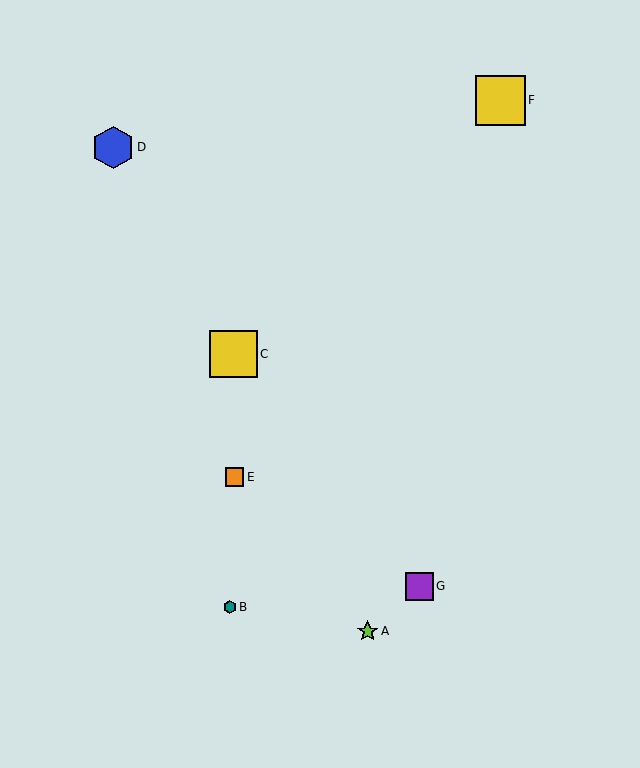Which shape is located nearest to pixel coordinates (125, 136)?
The blue hexagon (labeled D) at (113, 147) is nearest to that location.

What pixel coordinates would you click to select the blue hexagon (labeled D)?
Click at (113, 147) to select the blue hexagon D.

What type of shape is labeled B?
Shape B is a teal hexagon.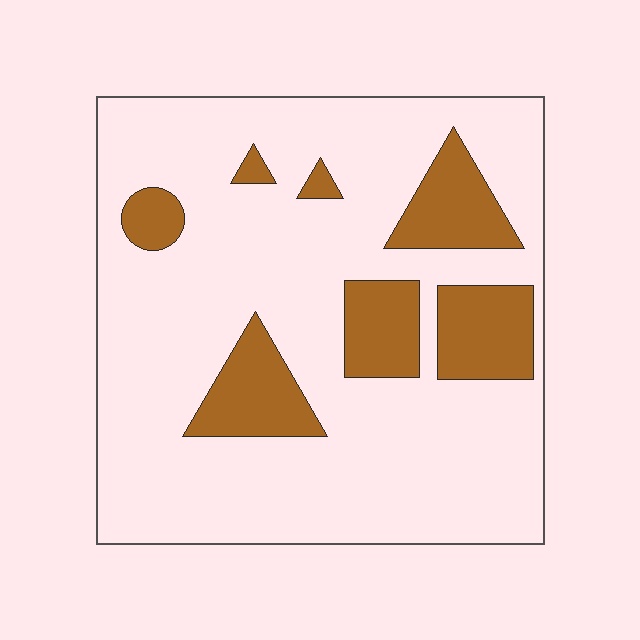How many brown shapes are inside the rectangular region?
7.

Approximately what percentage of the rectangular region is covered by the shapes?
Approximately 20%.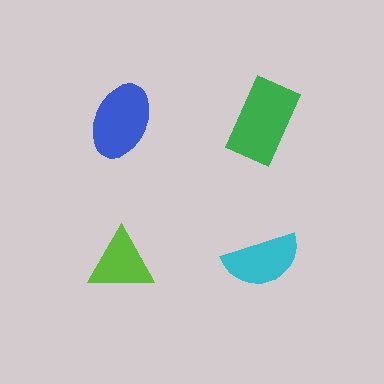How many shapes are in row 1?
2 shapes.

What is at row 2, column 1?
A lime triangle.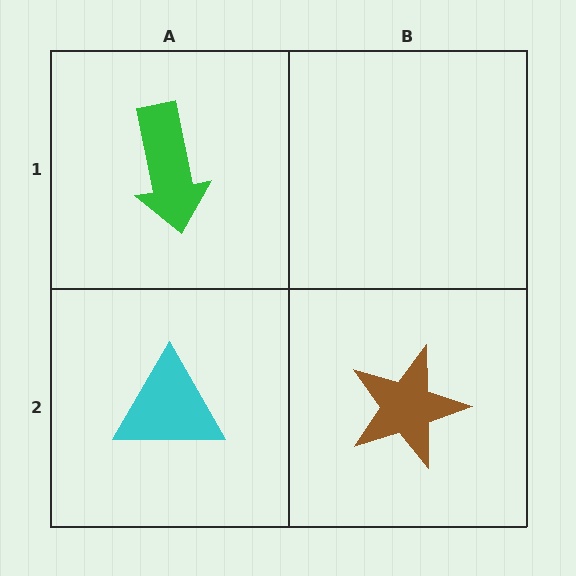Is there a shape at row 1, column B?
No, that cell is empty.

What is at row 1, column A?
A green arrow.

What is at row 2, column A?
A cyan triangle.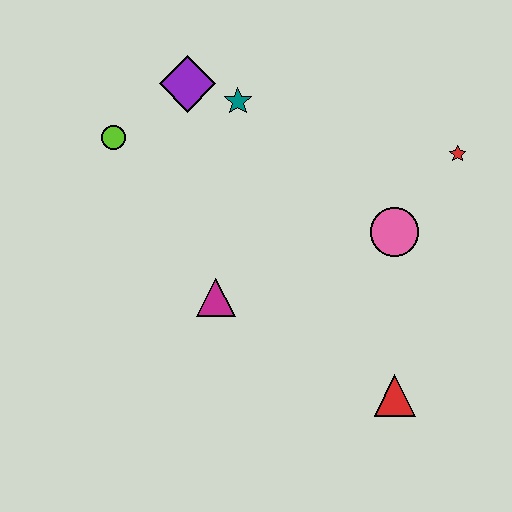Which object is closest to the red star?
The pink circle is closest to the red star.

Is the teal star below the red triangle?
No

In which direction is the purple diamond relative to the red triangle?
The purple diamond is above the red triangle.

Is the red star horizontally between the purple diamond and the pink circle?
No